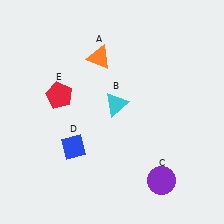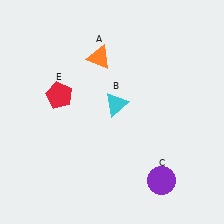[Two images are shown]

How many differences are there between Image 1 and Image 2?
There is 1 difference between the two images.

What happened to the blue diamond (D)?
The blue diamond (D) was removed in Image 2. It was in the bottom-left area of Image 1.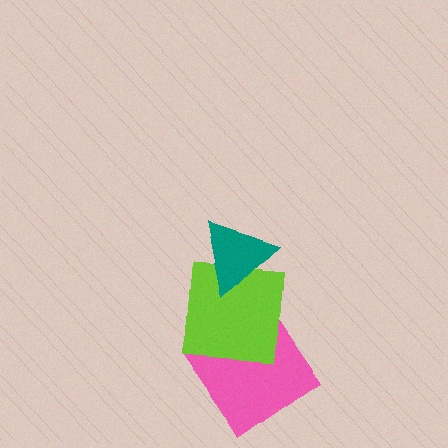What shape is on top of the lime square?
The teal triangle is on top of the lime square.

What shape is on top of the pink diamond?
The lime square is on top of the pink diamond.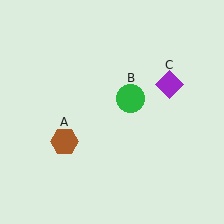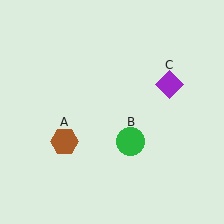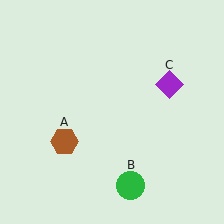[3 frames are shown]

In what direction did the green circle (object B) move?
The green circle (object B) moved down.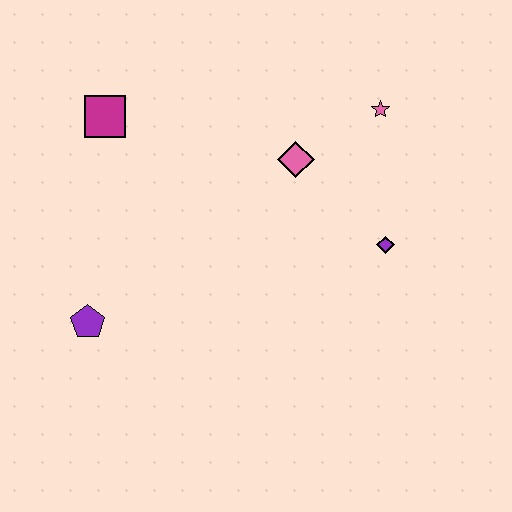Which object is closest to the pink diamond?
The pink star is closest to the pink diamond.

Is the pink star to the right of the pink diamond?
Yes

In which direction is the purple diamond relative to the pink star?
The purple diamond is below the pink star.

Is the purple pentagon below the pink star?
Yes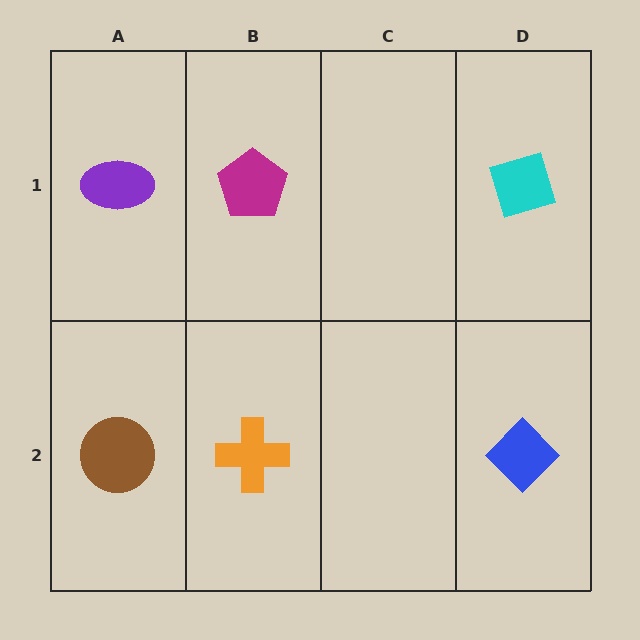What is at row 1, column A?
A purple ellipse.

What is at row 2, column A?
A brown circle.